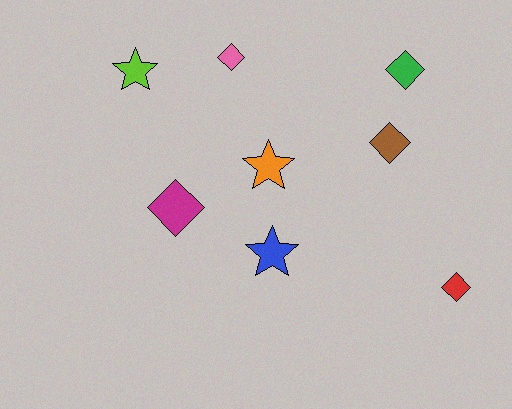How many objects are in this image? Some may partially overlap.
There are 8 objects.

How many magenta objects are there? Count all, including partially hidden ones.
There is 1 magenta object.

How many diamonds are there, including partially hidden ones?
There are 5 diamonds.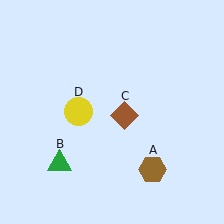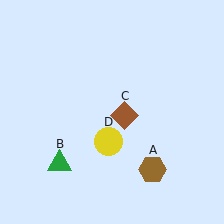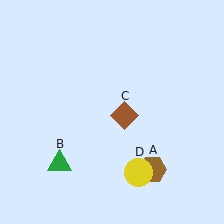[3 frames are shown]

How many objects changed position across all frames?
1 object changed position: yellow circle (object D).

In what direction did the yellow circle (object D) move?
The yellow circle (object D) moved down and to the right.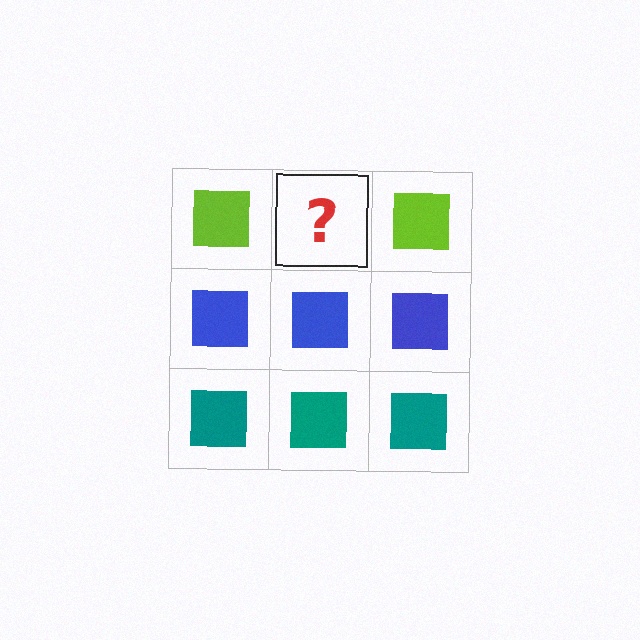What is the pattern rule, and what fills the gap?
The rule is that each row has a consistent color. The gap should be filled with a lime square.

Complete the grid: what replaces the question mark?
The question mark should be replaced with a lime square.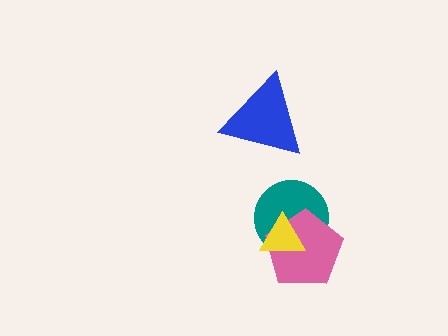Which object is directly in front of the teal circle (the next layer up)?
The pink pentagon is directly in front of the teal circle.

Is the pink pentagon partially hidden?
Yes, it is partially covered by another shape.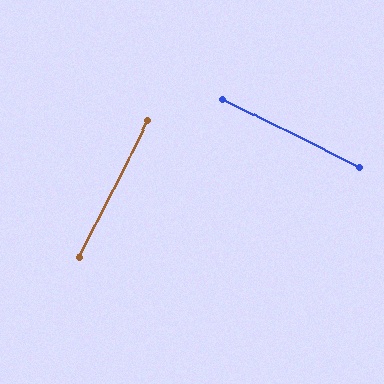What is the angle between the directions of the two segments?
Approximately 90 degrees.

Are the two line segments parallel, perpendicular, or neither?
Perpendicular — they meet at approximately 90°.